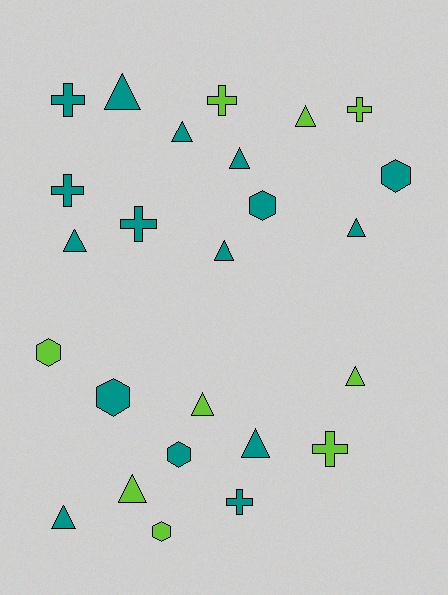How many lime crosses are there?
There are 3 lime crosses.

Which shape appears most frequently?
Triangle, with 12 objects.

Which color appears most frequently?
Teal, with 16 objects.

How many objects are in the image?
There are 25 objects.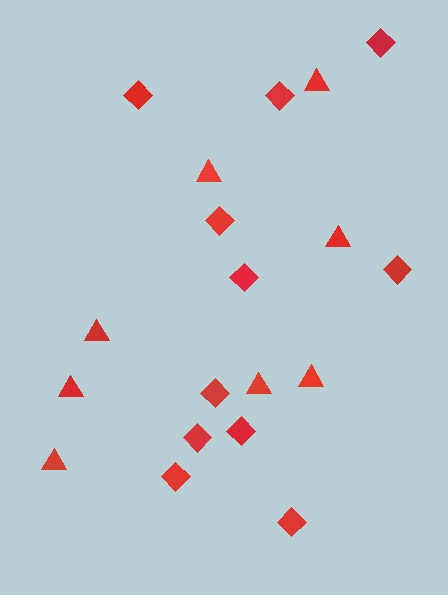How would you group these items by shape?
There are 2 groups: one group of triangles (8) and one group of diamonds (11).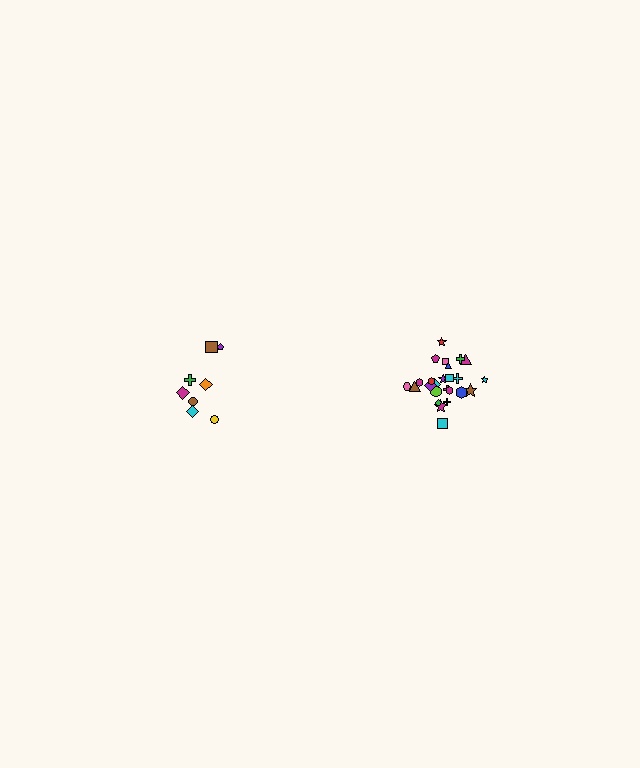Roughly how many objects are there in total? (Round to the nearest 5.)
Roughly 35 objects in total.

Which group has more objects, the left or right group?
The right group.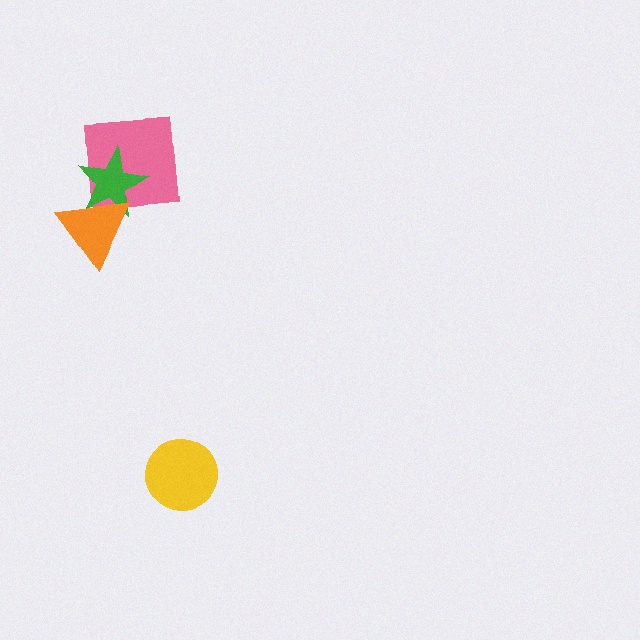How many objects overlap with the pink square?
2 objects overlap with the pink square.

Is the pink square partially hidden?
Yes, it is partially covered by another shape.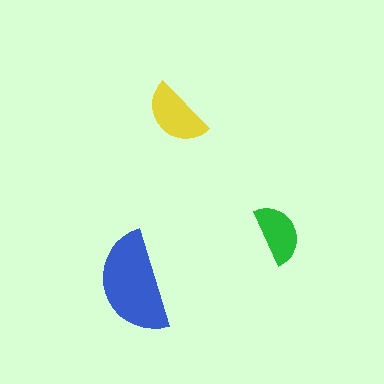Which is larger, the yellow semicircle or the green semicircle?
The yellow one.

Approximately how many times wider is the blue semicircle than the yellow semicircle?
About 1.5 times wider.